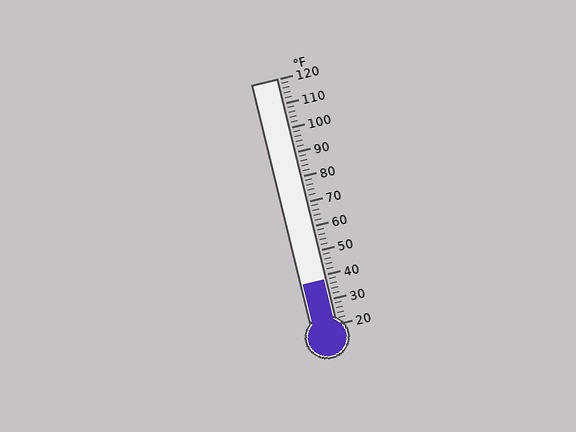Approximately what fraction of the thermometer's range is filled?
The thermometer is filled to approximately 20% of its range.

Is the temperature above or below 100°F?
The temperature is below 100°F.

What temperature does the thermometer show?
The thermometer shows approximately 38°F.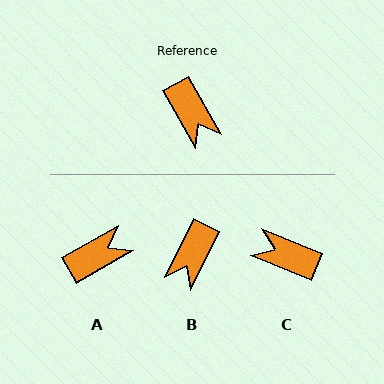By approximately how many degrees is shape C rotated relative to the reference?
Approximately 141 degrees clockwise.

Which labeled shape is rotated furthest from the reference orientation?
C, about 141 degrees away.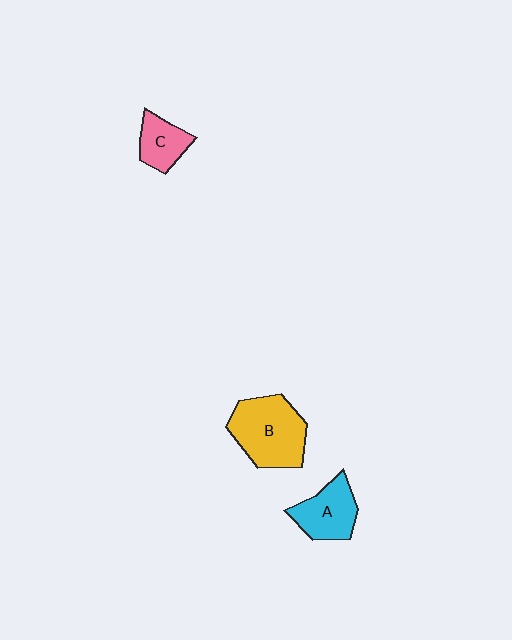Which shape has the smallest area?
Shape C (pink).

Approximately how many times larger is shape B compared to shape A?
Approximately 1.5 times.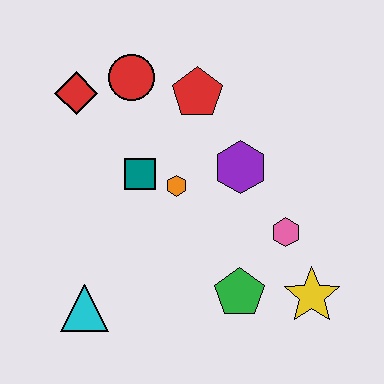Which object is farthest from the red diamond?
The yellow star is farthest from the red diamond.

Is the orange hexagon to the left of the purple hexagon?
Yes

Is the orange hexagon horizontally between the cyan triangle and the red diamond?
No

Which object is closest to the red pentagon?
The red circle is closest to the red pentagon.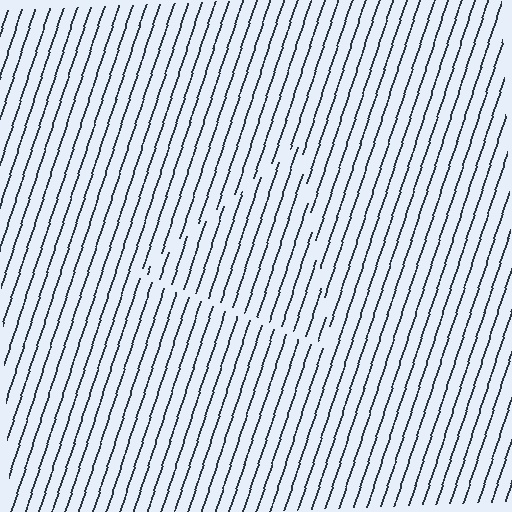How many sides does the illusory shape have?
3 sides — the line-ends trace a triangle.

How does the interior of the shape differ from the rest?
The interior of the shape contains the same grating, shifted by half a period — the contour is defined by the phase discontinuity where line-ends from the inner and outer gratings abut.